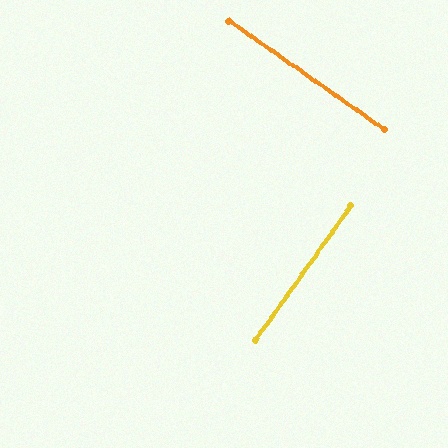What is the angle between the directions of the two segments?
Approximately 90 degrees.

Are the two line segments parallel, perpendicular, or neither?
Perpendicular — they meet at approximately 90°.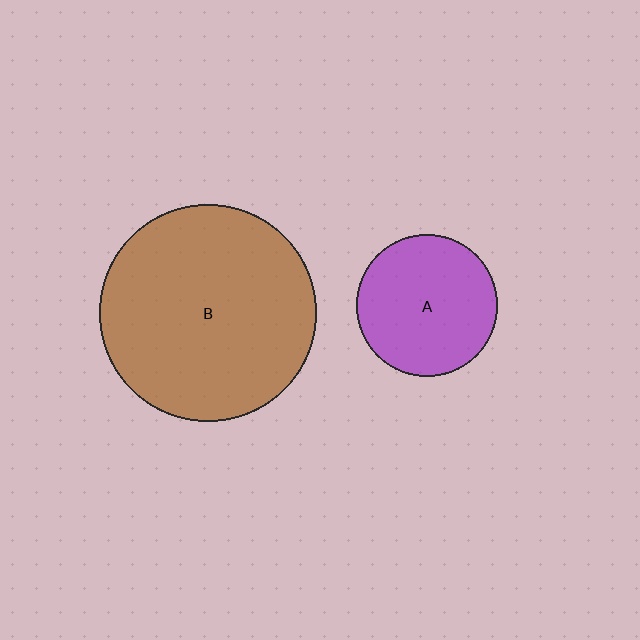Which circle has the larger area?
Circle B (brown).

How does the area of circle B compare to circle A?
Approximately 2.4 times.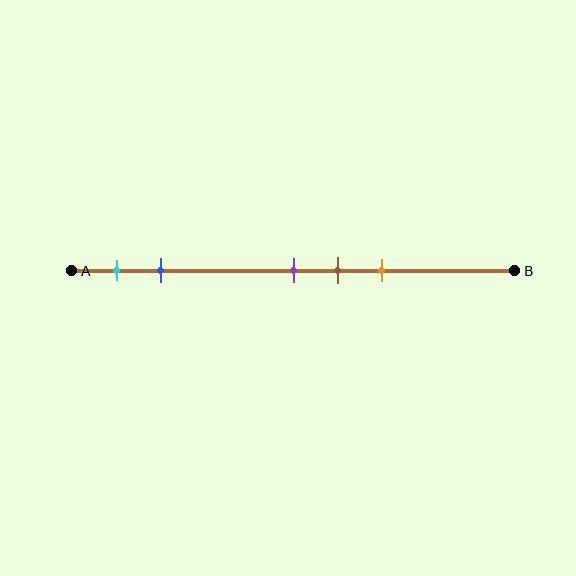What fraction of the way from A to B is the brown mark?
The brown mark is approximately 60% (0.6) of the way from A to B.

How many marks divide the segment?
There are 5 marks dividing the segment.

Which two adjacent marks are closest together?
The purple and brown marks are the closest adjacent pair.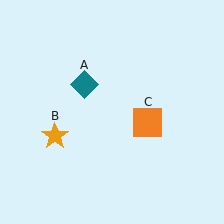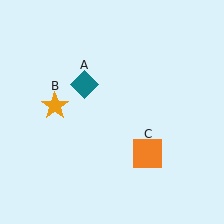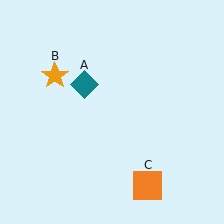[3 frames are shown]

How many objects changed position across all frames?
2 objects changed position: orange star (object B), orange square (object C).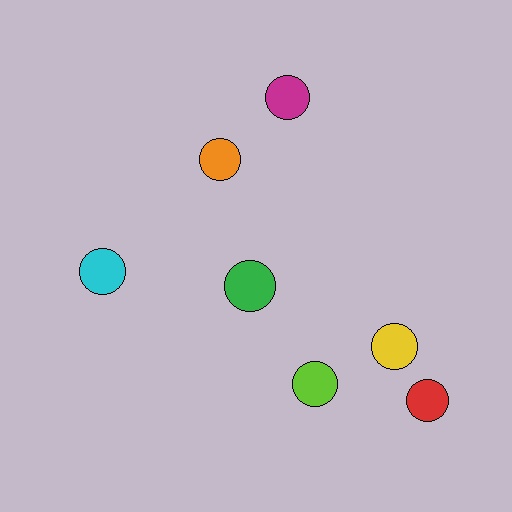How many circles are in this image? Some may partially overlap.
There are 7 circles.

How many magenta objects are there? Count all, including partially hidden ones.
There is 1 magenta object.